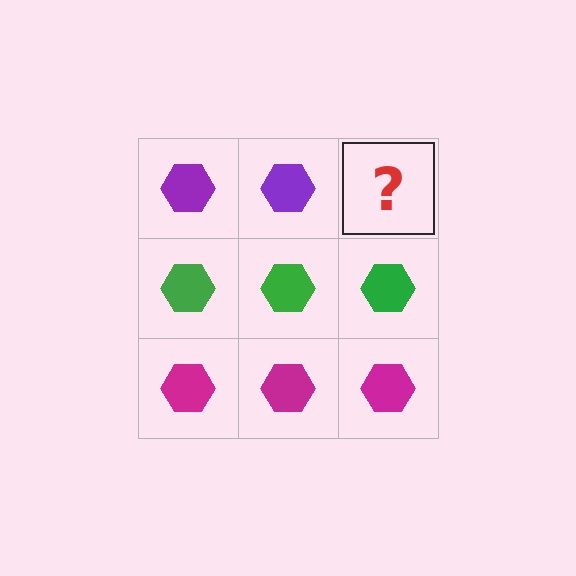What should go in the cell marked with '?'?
The missing cell should contain a purple hexagon.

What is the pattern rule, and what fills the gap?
The rule is that each row has a consistent color. The gap should be filled with a purple hexagon.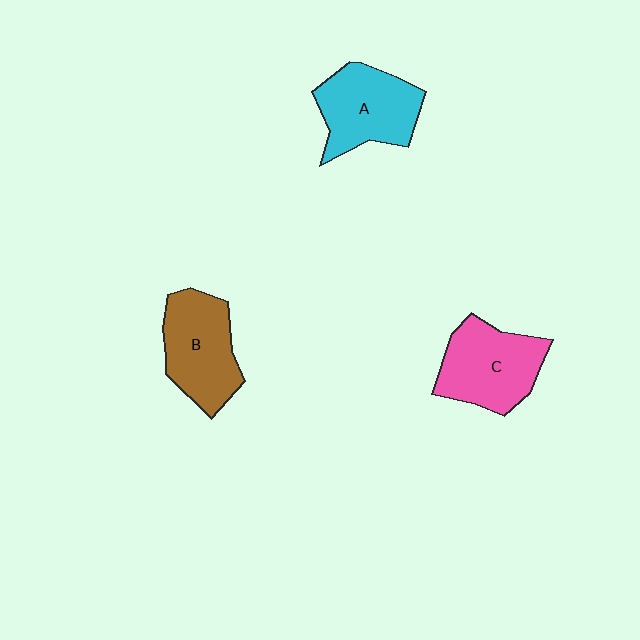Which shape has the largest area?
Shape C (pink).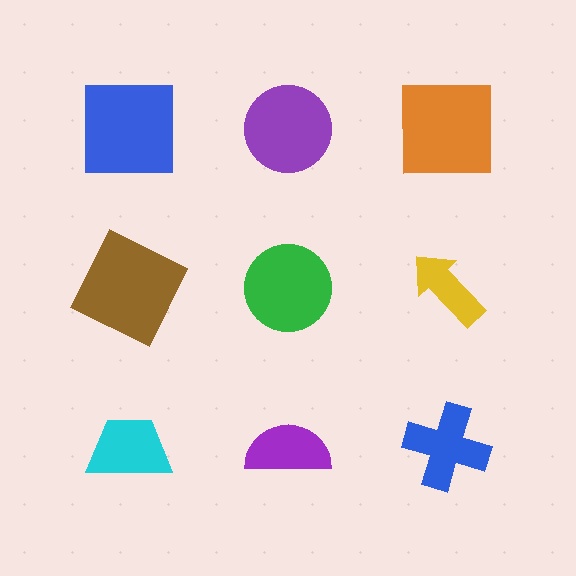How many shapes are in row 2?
3 shapes.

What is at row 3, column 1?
A cyan trapezoid.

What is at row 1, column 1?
A blue square.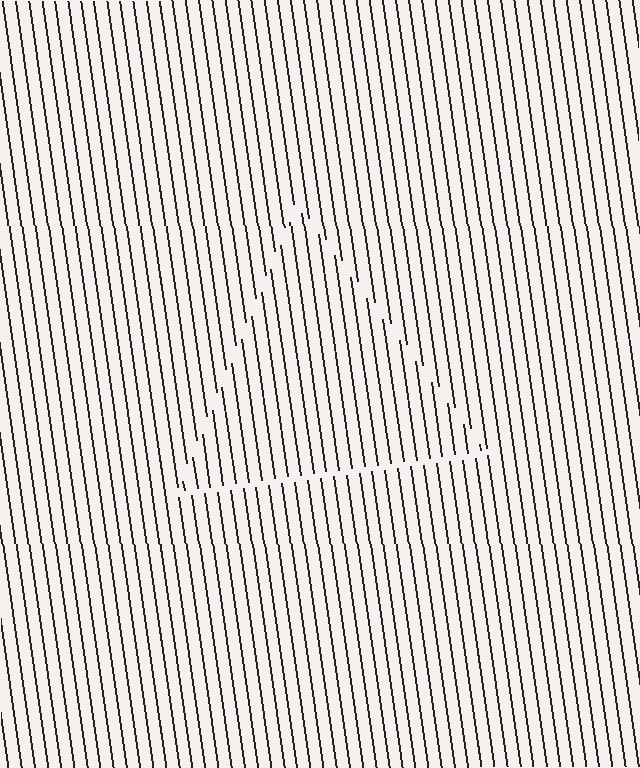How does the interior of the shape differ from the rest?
The interior of the shape contains the same grating, shifted by half a period — the contour is defined by the phase discontinuity where line-ends from the inner and outer gratings abut.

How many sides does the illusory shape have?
3 sides — the line-ends trace a triangle.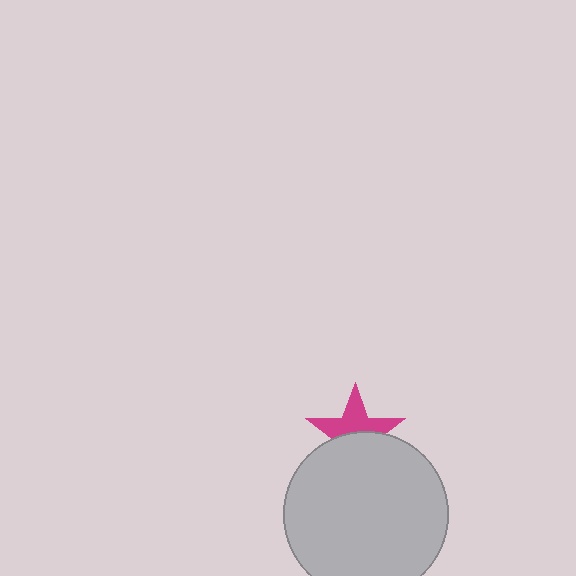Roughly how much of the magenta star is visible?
About half of it is visible (roughly 52%).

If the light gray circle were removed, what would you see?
You would see the complete magenta star.